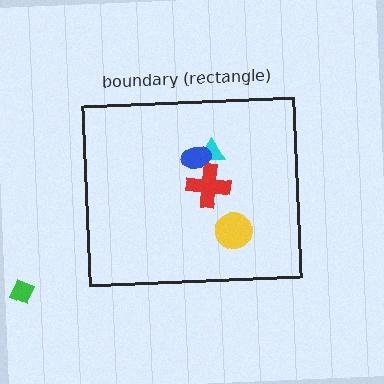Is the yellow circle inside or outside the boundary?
Inside.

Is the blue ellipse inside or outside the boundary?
Inside.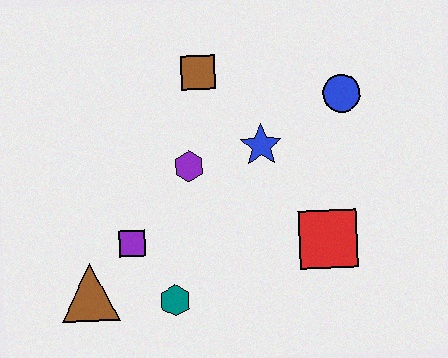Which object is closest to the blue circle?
The blue star is closest to the blue circle.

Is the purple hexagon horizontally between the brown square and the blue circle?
No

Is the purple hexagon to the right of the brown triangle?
Yes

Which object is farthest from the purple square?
The blue circle is farthest from the purple square.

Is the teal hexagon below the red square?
Yes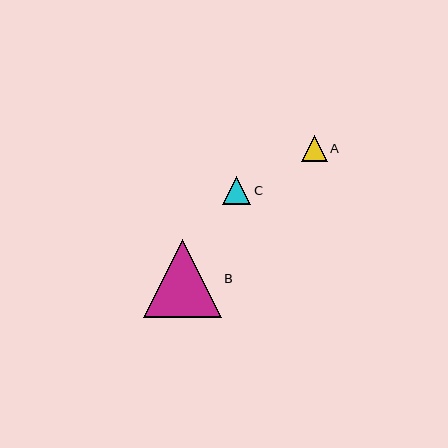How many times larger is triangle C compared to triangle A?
Triangle C is approximately 1.1 times the size of triangle A.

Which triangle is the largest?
Triangle B is the largest with a size of approximately 78 pixels.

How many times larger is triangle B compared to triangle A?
Triangle B is approximately 3.0 times the size of triangle A.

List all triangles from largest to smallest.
From largest to smallest: B, C, A.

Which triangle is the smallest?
Triangle A is the smallest with a size of approximately 26 pixels.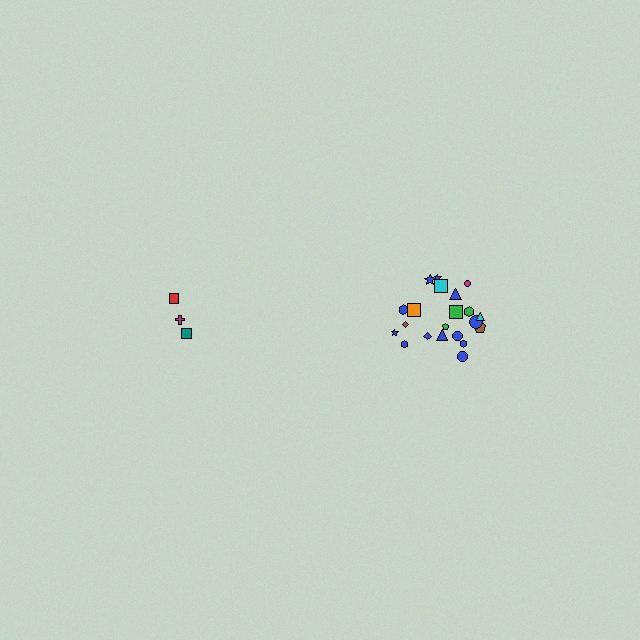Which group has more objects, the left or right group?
The right group.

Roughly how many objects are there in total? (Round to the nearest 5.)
Roughly 25 objects in total.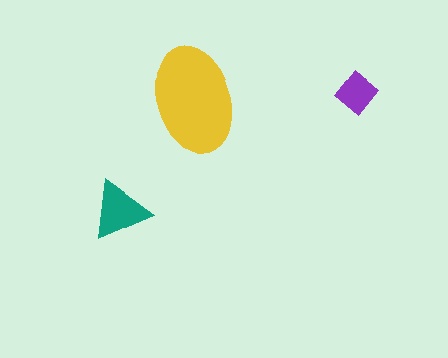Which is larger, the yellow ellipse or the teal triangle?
The yellow ellipse.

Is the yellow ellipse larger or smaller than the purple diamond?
Larger.